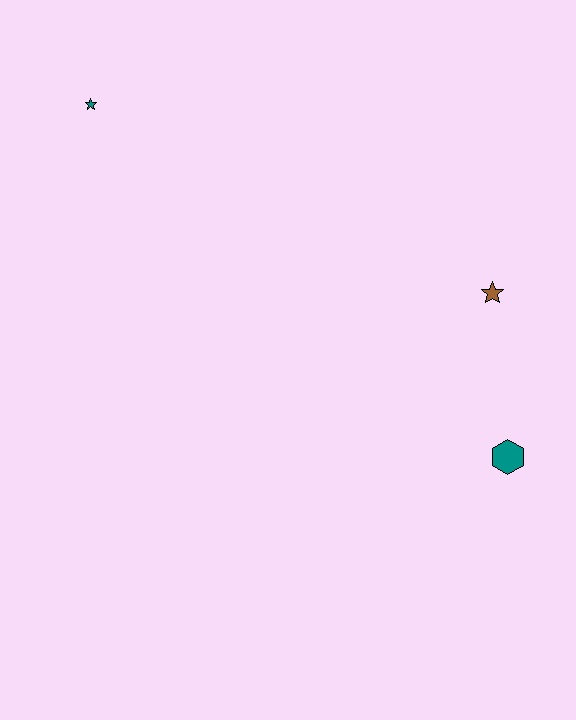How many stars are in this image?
There are 2 stars.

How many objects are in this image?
There are 3 objects.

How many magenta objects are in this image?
There are no magenta objects.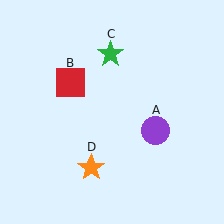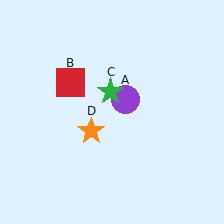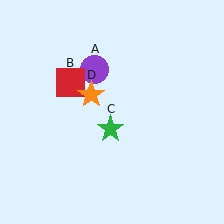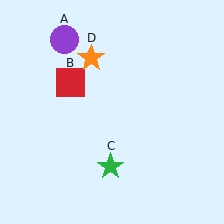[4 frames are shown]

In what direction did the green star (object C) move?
The green star (object C) moved down.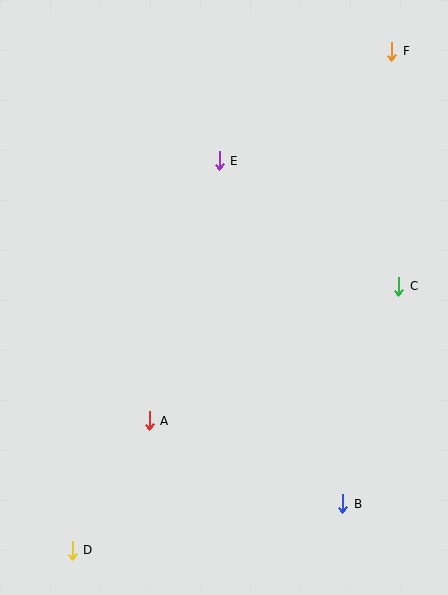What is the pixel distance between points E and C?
The distance between E and C is 219 pixels.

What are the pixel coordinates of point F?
Point F is at (392, 51).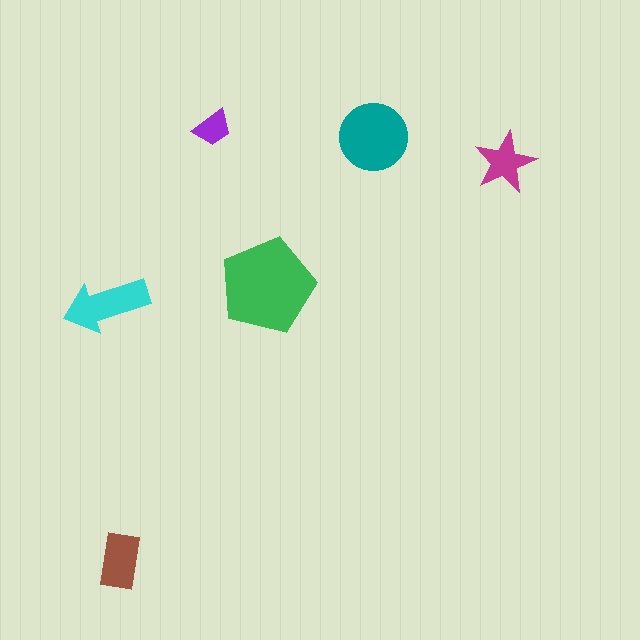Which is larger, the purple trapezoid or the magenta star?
The magenta star.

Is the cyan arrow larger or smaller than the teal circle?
Smaller.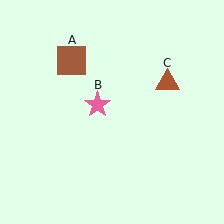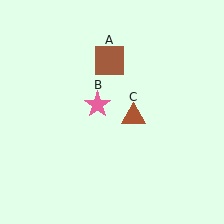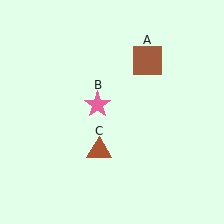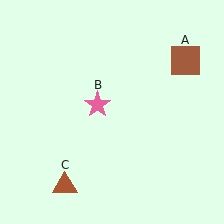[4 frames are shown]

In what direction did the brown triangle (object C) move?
The brown triangle (object C) moved down and to the left.